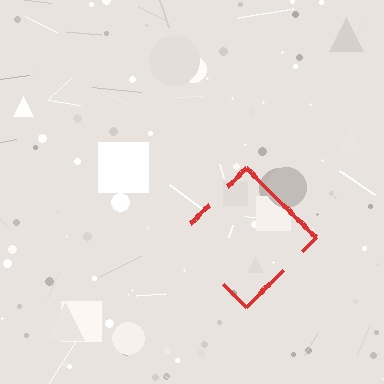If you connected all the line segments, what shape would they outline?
They would outline a diamond.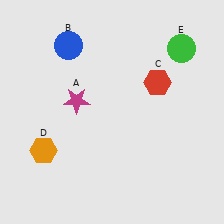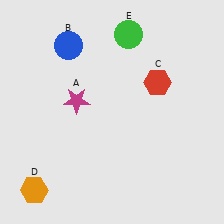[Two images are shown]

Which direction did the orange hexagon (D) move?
The orange hexagon (D) moved down.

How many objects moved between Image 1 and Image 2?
2 objects moved between the two images.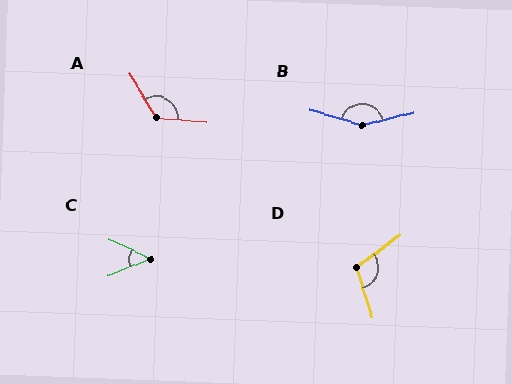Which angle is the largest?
B, at approximately 149 degrees.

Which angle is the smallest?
C, at approximately 47 degrees.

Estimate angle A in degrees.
Approximately 126 degrees.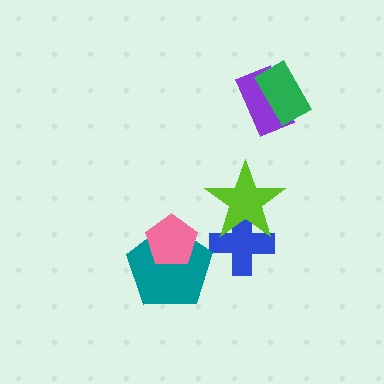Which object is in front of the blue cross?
The lime star is in front of the blue cross.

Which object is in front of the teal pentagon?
The pink pentagon is in front of the teal pentagon.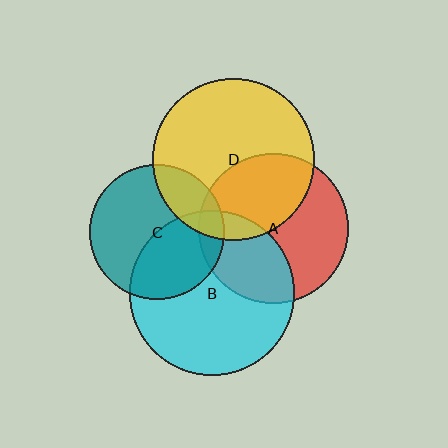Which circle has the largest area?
Circle B (cyan).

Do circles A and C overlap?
Yes.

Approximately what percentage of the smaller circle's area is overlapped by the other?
Approximately 10%.